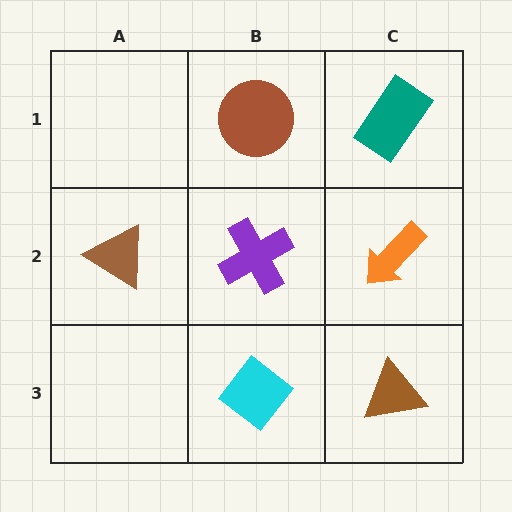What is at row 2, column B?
A purple cross.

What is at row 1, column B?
A brown circle.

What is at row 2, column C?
An orange arrow.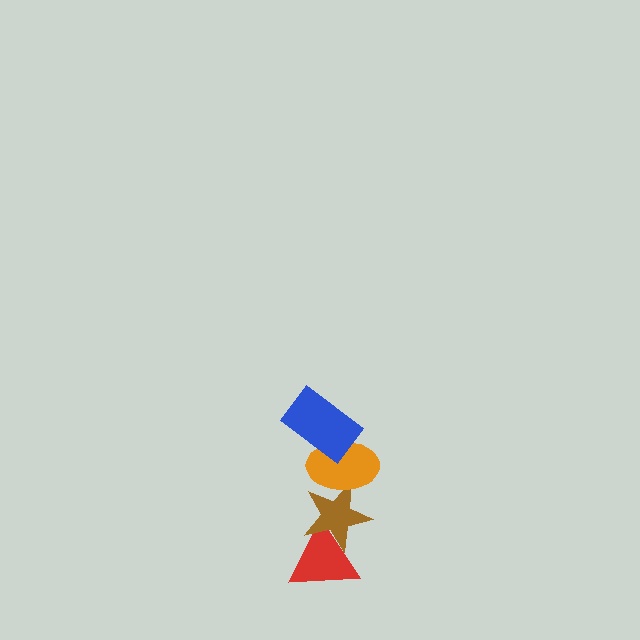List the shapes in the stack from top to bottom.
From top to bottom: the blue rectangle, the orange ellipse, the brown star, the red triangle.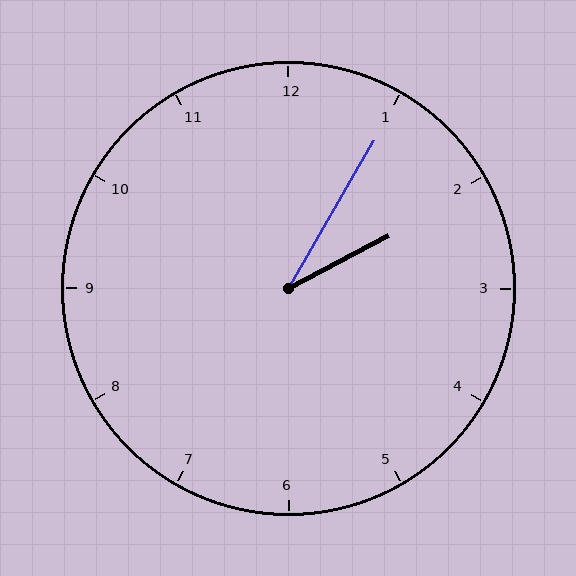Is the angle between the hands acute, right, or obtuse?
It is acute.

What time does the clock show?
2:05.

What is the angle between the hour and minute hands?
Approximately 32 degrees.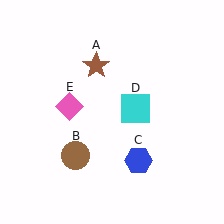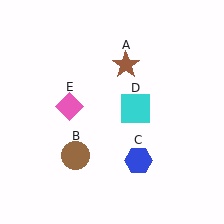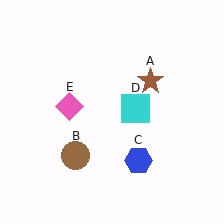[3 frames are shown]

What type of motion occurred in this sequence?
The brown star (object A) rotated clockwise around the center of the scene.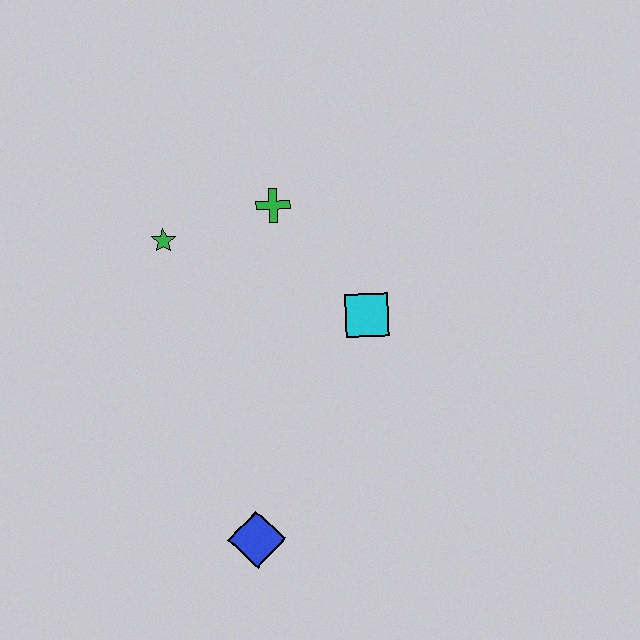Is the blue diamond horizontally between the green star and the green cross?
Yes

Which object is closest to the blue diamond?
The cyan square is closest to the blue diamond.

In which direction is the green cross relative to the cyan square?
The green cross is above the cyan square.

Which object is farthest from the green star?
The blue diamond is farthest from the green star.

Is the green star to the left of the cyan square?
Yes